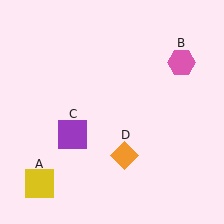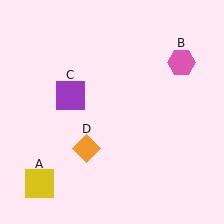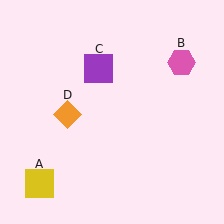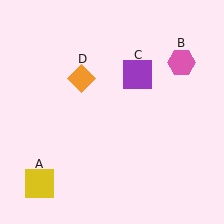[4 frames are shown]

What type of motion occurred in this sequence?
The purple square (object C), orange diamond (object D) rotated clockwise around the center of the scene.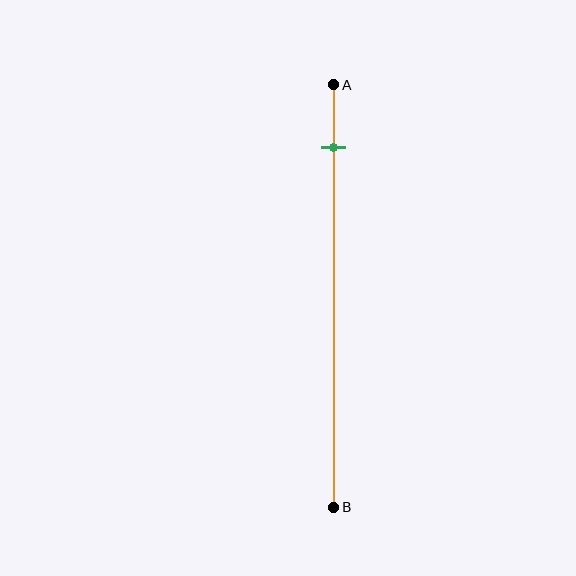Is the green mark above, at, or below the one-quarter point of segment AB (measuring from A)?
The green mark is above the one-quarter point of segment AB.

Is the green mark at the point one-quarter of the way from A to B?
No, the mark is at about 15% from A, not at the 25% one-quarter point.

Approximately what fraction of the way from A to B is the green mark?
The green mark is approximately 15% of the way from A to B.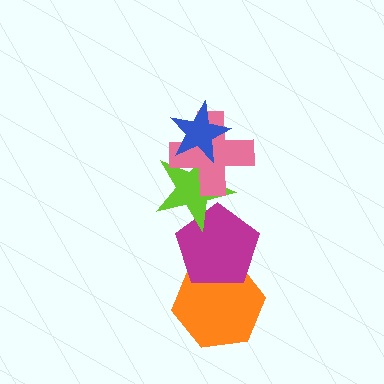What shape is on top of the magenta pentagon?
The lime star is on top of the magenta pentagon.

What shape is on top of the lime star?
The pink cross is on top of the lime star.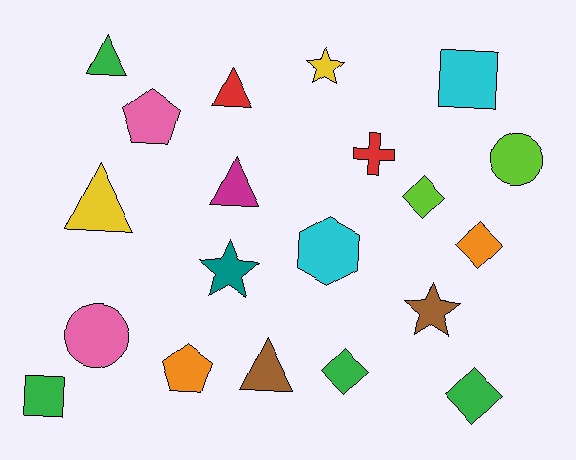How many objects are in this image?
There are 20 objects.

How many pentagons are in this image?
There are 2 pentagons.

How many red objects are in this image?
There are 2 red objects.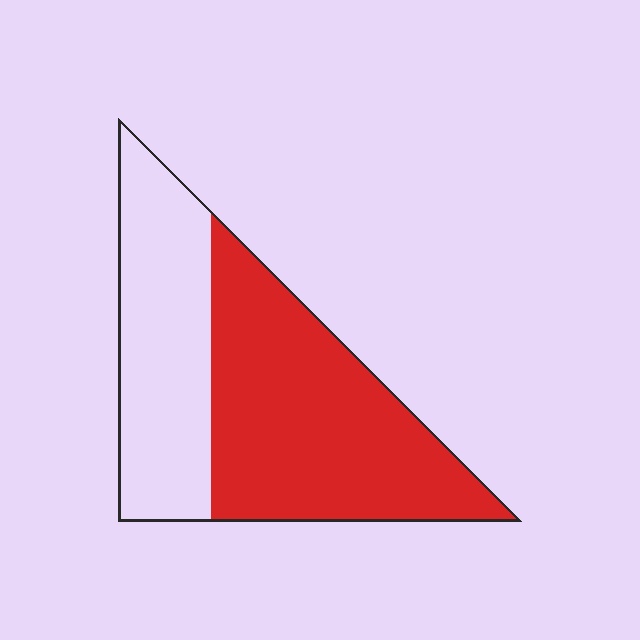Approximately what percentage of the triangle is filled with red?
Approximately 60%.